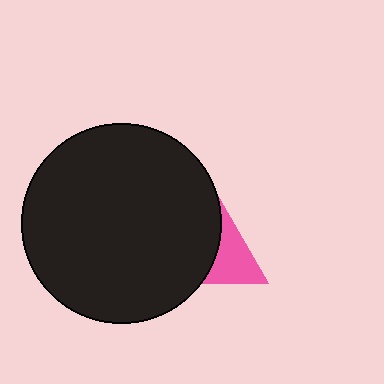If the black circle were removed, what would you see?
You would see the complete pink triangle.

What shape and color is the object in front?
The object in front is a black circle.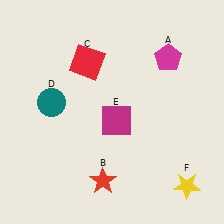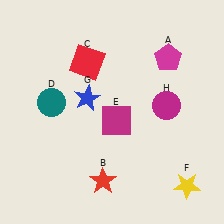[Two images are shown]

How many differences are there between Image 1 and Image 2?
There are 2 differences between the two images.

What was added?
A blue star (G), a magenta circle (H) were added in Image 2.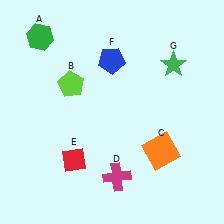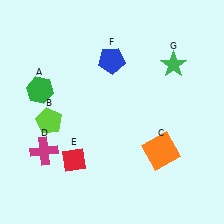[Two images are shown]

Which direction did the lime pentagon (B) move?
The lime pentagon (B) moved down.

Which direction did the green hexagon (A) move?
The green hexagon (A) moved down.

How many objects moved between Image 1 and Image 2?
3 objects moved between the two images.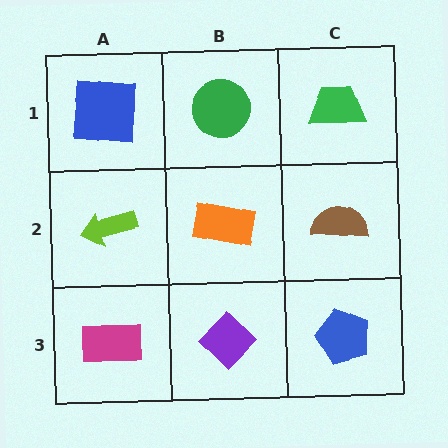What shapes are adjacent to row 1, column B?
An orange rectangle (row 2, column B), a blue square (row 1, column A), a green trapezoid (row 1, column C).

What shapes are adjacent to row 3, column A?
A lime arrow (row 2, column A), a purple diamond (row 3, column B).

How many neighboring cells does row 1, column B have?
3.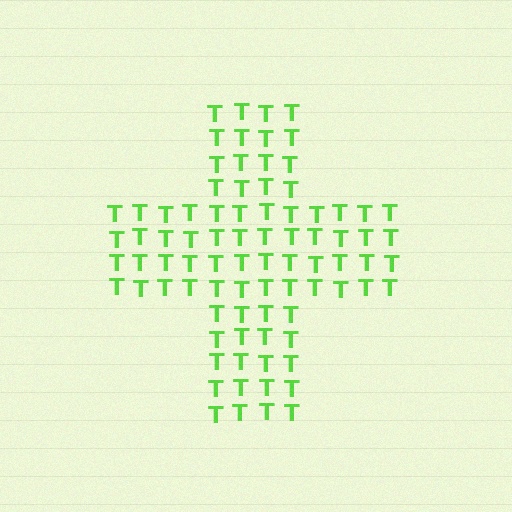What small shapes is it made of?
It is made of small letter T's.